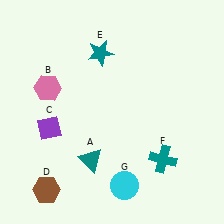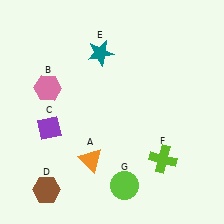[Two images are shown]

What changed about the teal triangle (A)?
In Image 1, A is teal. In Image 2, it changed to orange.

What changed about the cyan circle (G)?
In Image 1, G is cyan. In Image 2, it changed to lime.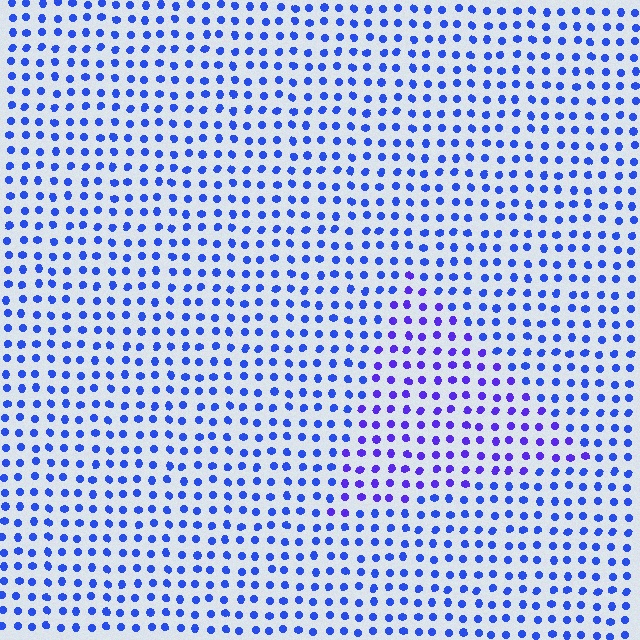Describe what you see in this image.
The image is filled with small blue elements in a uniform arrangement. A triangle-shaped region is visible where the elements are tinted to a slightly different hue, forming a subtle color boundary.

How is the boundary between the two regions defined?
The boundary is defined purely by a slight shift in hue (about 27 degrees). Spacing, size, and orientation are identical on both sides.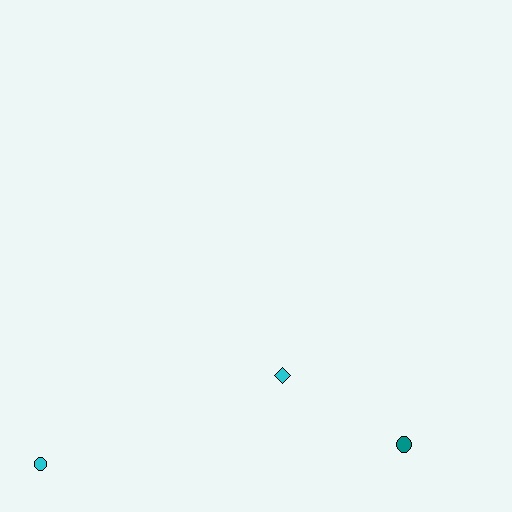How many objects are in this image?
There are 3 objects.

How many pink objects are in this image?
There are no pink objects.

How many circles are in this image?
There are 2 circles.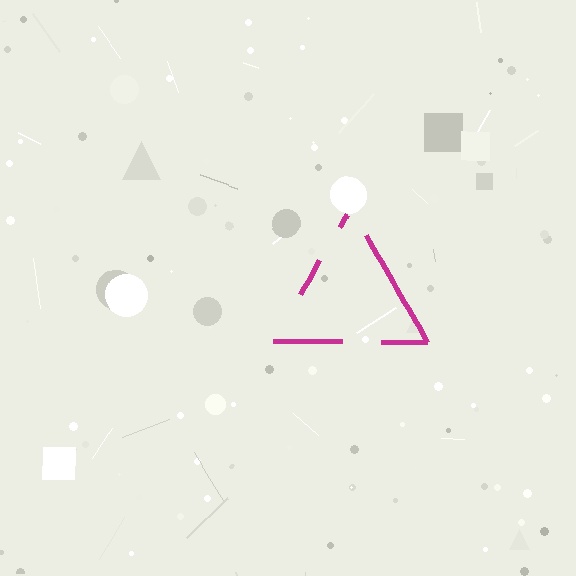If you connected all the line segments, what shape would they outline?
They would outline a triangle.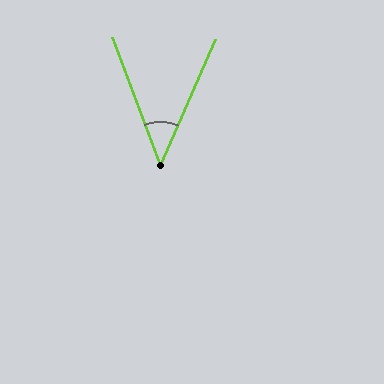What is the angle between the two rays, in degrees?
Approximately 44 degrees.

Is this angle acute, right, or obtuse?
It is acute.